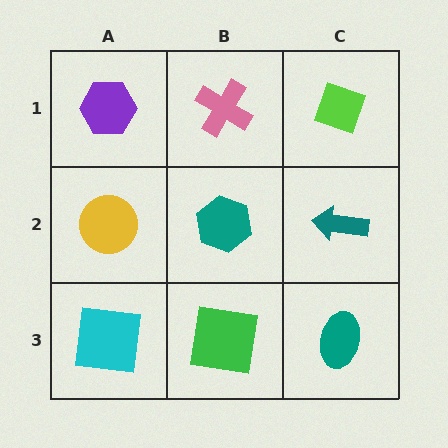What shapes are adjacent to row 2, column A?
A purple hexagon (row 1, column A), a cyan square (row 3, column A), a teal hexagon (row 2, column B).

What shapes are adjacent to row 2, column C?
A lime diamond (row 1, column C), a teal ellipse (row 3, column C), a teal hexagon (row 2, column B).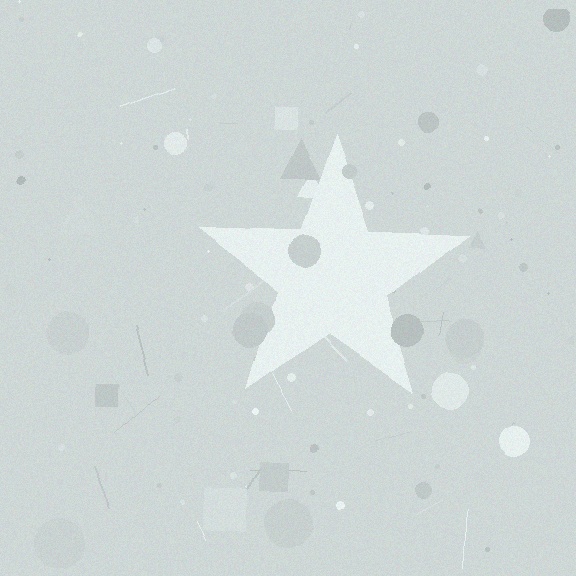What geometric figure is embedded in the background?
A star is embedded in the background.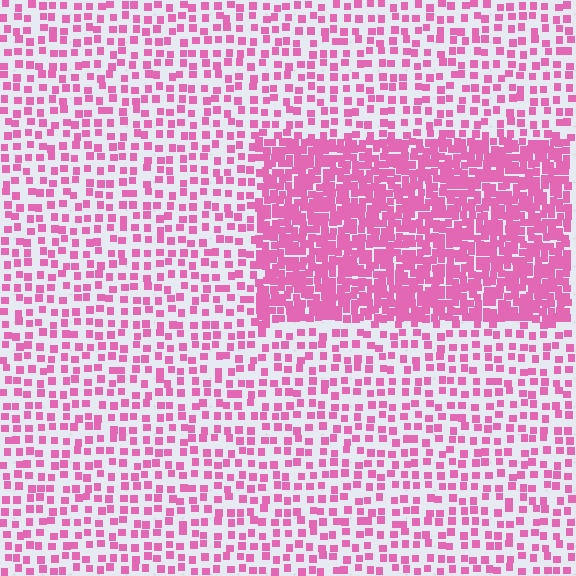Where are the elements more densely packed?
The elements are more densely packed inside the rectangle boundary.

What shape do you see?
I see a rectangle.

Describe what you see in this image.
The image contains small pink elements arranged at two different densities. A rectangle-shaped region is visible where the elements are more densely packed than the surrounding area.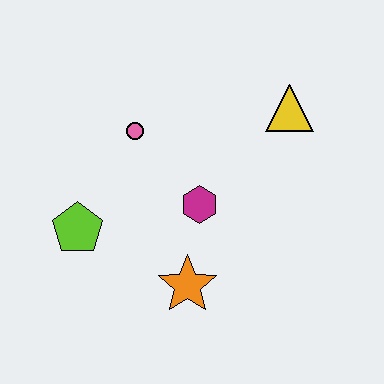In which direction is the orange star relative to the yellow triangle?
The orange star is below the yellow triangle.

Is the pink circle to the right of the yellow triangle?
No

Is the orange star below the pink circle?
Yes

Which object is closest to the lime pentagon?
The pink circle is closest to the lime pentagon.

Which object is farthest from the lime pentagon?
The yellow triangle is farthest from the lime pentagon.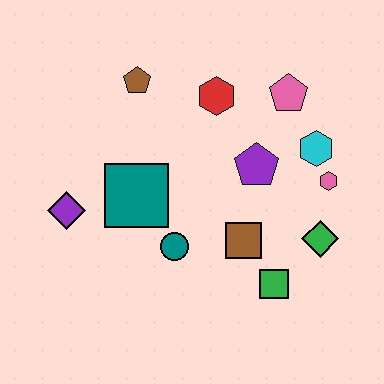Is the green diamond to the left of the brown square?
No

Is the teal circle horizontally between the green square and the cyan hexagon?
No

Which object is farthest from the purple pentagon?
The purple diamond is farthest from the purple pentagon.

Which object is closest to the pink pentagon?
The cyan hexagon is closest to the pink pentagon.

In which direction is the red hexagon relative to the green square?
The red hexagon is above the green square.